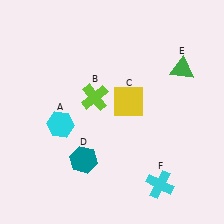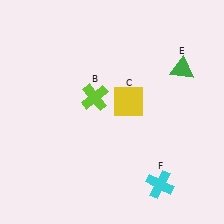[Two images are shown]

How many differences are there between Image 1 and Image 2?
There are 2 differences between the two images.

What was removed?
The teal hexagon (D), the cyan hexagon (A) were removed in Image 2.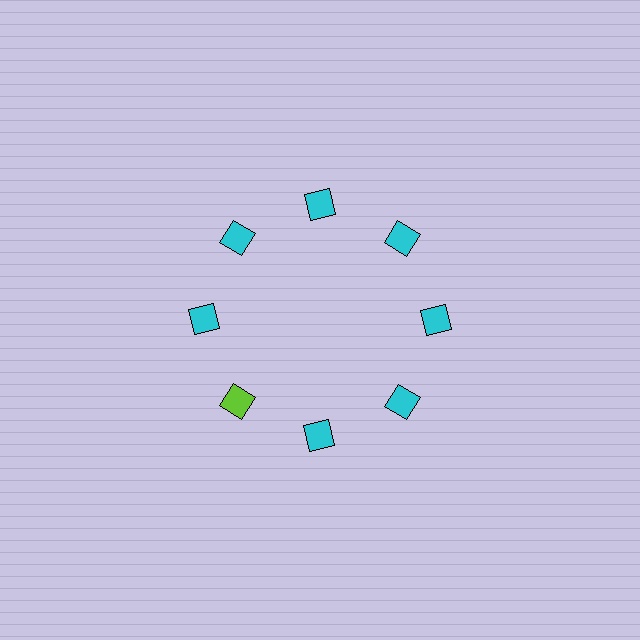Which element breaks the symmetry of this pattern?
The lime square at roughly the 8 o'clock position breaks the symmetry. All other shapes are cyan squares.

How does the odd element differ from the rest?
It has a different color: lime instead of cyan.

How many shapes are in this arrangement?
There are 8 shapes arranged in a ring pattern.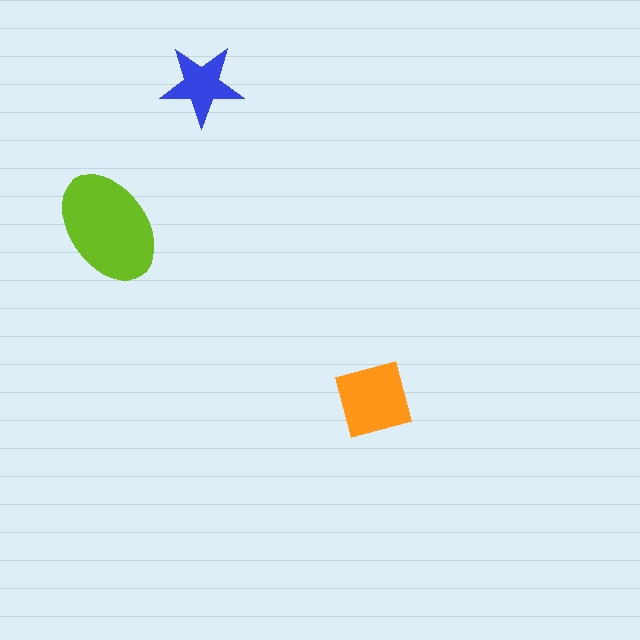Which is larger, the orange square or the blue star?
The orange square.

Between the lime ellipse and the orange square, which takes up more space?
The lime ellipse.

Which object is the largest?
The lime ellipse.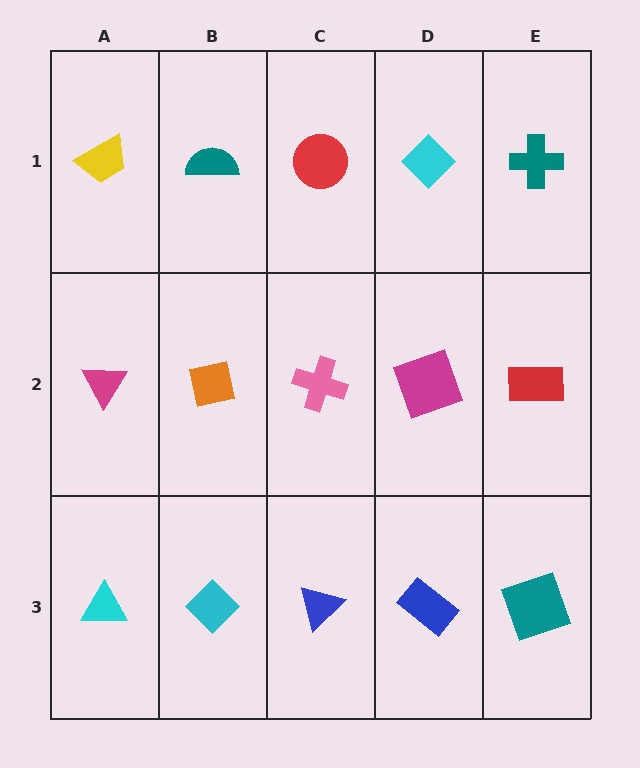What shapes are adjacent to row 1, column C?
A pink cross (row 2, column C), a teal semicircle (row 1, column B), a cyan diamond (row 1, column D).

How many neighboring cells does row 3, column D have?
3.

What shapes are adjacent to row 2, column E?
A teal cross (row 1, column E), a teal square (row 3, column E), a magenta square (row 2, column D).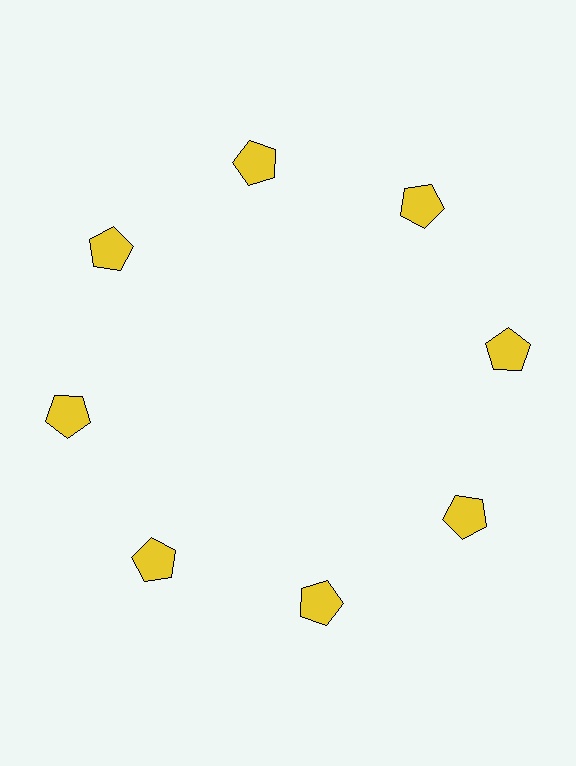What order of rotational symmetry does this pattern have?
This pattern has 8-fold rotational symmetry.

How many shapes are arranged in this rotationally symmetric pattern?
There are 8 shapes, arranged in 8 groups of 1.